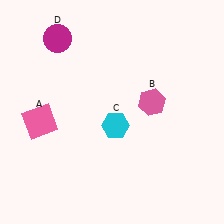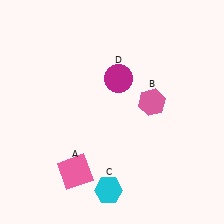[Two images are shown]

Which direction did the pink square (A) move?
The pink square (A) moved down.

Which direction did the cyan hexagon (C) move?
The cyan hexagon (C) moved down.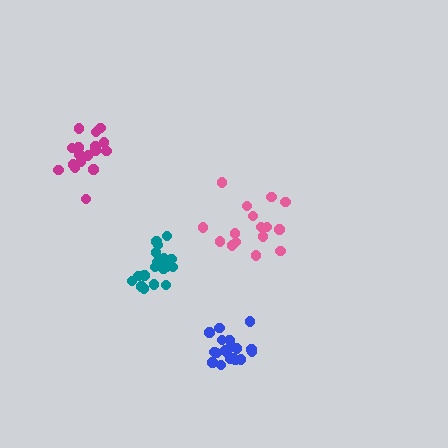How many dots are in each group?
Group 1: 20 dots, Group 2: 16 dots, Group 3: 17 dots, Group 4: 19 dots (72 total).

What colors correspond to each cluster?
The clusters are colored: blue, pink, magenta, teal.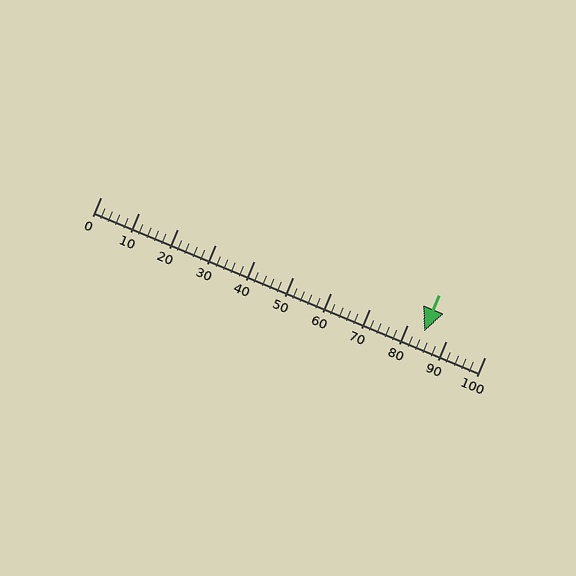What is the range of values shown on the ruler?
The ruler shows values from 0 to 100.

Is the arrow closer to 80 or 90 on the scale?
The arrow is closer to 80.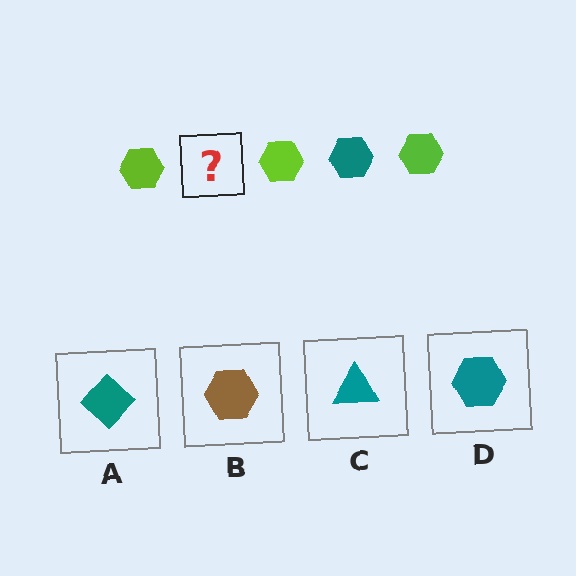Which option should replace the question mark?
Option D.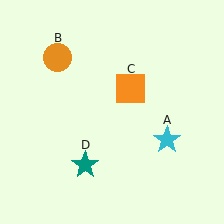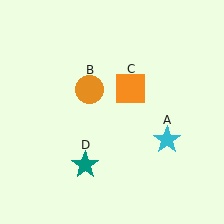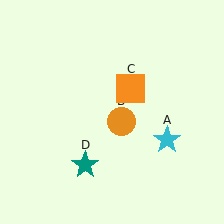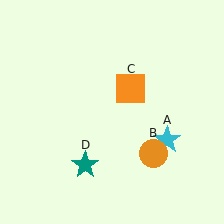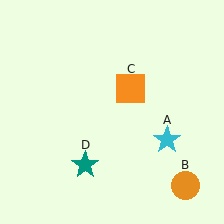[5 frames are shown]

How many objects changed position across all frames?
1 object changed position: orange circle (object B).